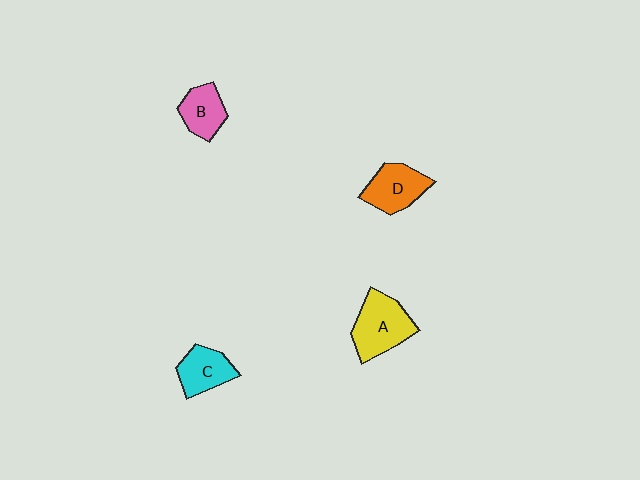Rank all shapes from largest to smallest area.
From largest to smallest: A (yellow), D (orange), C (cyan), B (pink).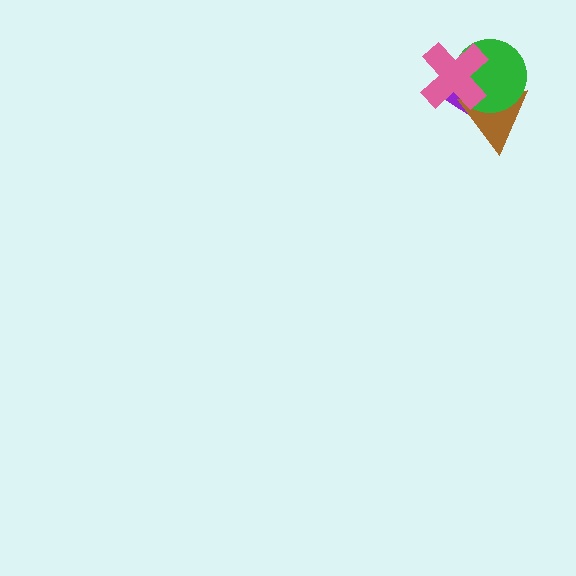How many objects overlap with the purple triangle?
3 objects overlap with the purple triangle.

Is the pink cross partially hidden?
No, no other shape covers it.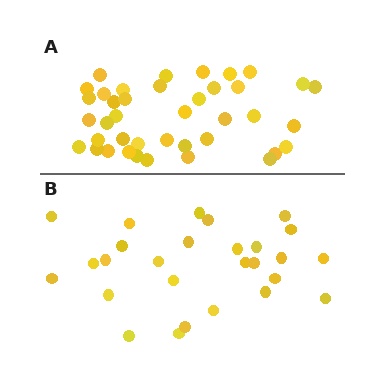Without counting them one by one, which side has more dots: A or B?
Region A (the top region) has more dots.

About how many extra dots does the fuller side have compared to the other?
Region A has approximately 15 more dots than region B.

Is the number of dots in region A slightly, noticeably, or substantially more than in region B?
Region A has substantially more. The ratio is roughly 1.5 to 1.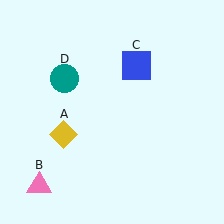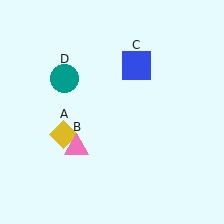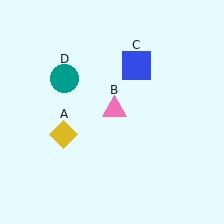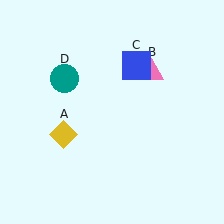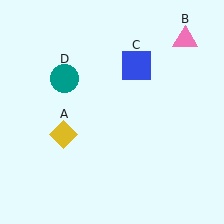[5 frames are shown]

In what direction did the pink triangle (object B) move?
The pink triangle (object B) moved up and to the right.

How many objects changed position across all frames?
1 object changed position: pink triangle (object B).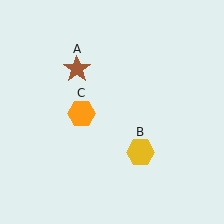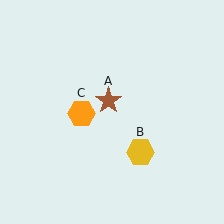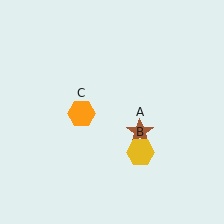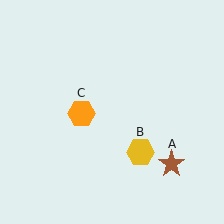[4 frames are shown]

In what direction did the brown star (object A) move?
The brown star (object A) moved down and to the right.